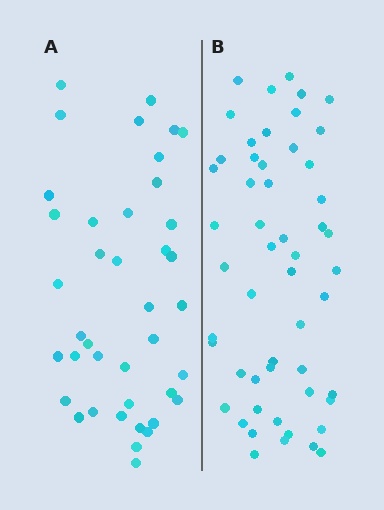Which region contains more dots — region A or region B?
Region B (the right region) has more dots.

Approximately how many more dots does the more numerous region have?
Region B has approximately 15 more dots than region A.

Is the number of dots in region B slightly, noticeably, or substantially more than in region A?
Region B has noticeably more, but not dramatically so. The ratio is roughly 1.3 to 1.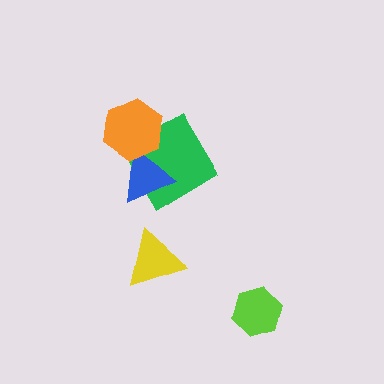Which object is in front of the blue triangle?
The orange hexagon is in front of the blue triangle.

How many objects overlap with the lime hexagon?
0 objects overlap with the lime hexagon.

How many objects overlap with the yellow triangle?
0 objects overlap with the yellow triangle.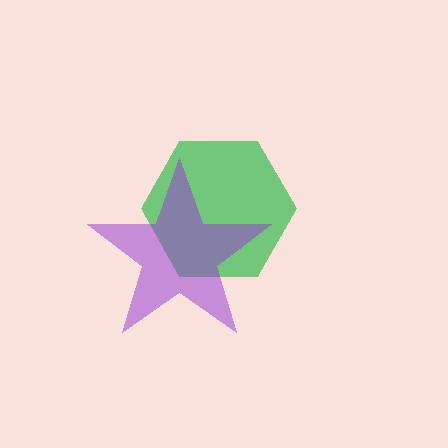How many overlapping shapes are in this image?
There are 2 overlapping shapes in the image.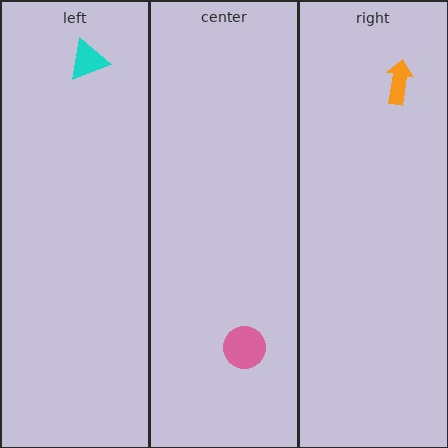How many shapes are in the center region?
1.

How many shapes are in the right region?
1.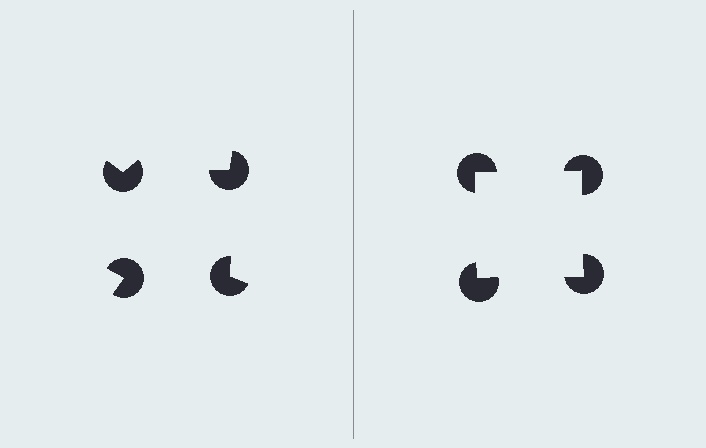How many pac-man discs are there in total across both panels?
8 — 4 on each side.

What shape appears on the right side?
An illusory square.